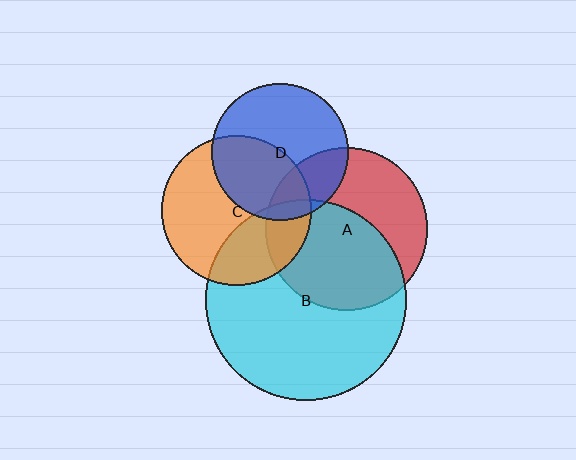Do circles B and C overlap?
Yes.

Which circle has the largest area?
Circle B (cyan).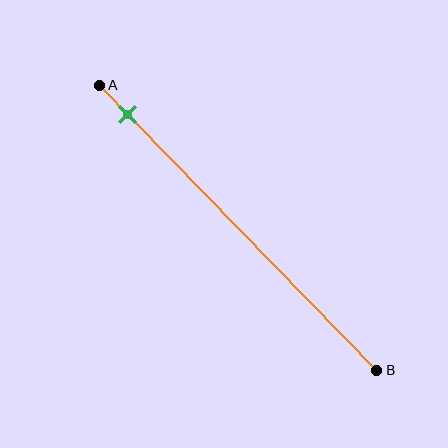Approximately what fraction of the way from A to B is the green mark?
The green mark is approximately 10% of the way from A to B.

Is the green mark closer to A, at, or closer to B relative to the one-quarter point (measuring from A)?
The green mark is closer to point A than the one-quarter point of segment AB.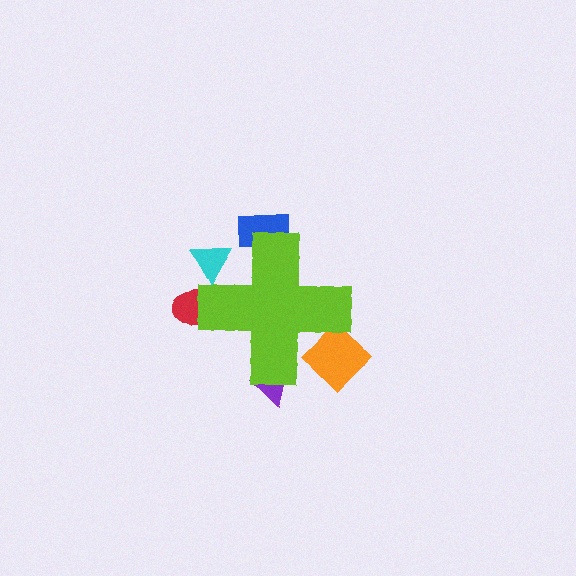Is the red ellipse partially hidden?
Yes, the red ellipse is partially hidden behind the lime cross.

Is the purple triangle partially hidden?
Yes, the purple triangle is partially hidden behind the lime cross.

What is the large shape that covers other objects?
A lime cross.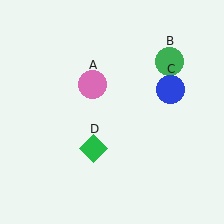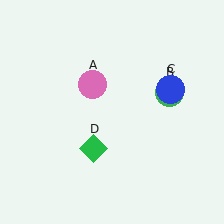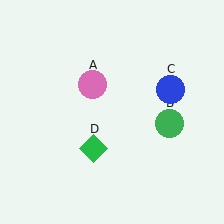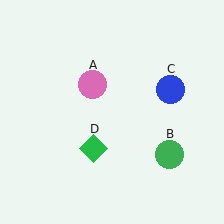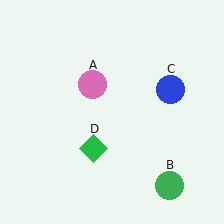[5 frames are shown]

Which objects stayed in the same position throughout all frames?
Pink circle (object A) and blue circle (object C) and green diamond (object D) remained stationary.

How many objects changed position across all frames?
1 object changed position: green circle (object B).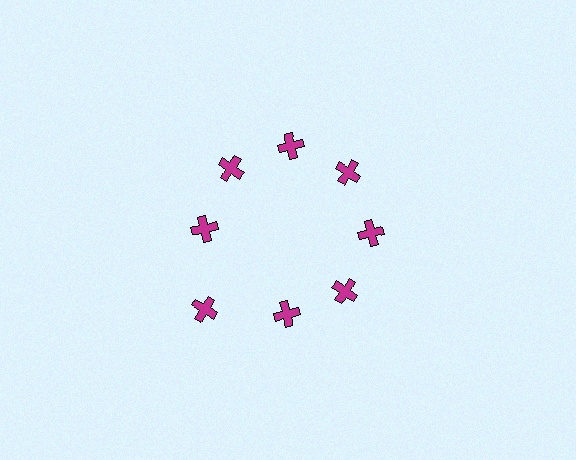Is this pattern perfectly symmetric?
No. The 8 magenta crosses are arranged in a ring, but one element near the 8 o'clock position is pushed outward from the center, breaking the 8-fold rotational symmetry.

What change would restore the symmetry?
The symmetry would be restored by moving it inward, back onto the ring so that all 8 crosses sit at equal angles and equal distance from the center.